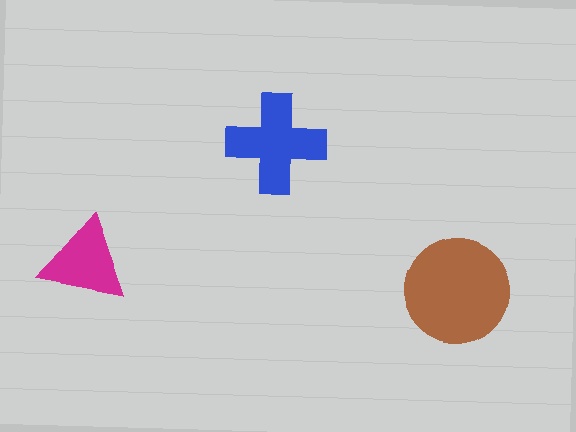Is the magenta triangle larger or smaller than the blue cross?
Smaller.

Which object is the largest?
The brown circle.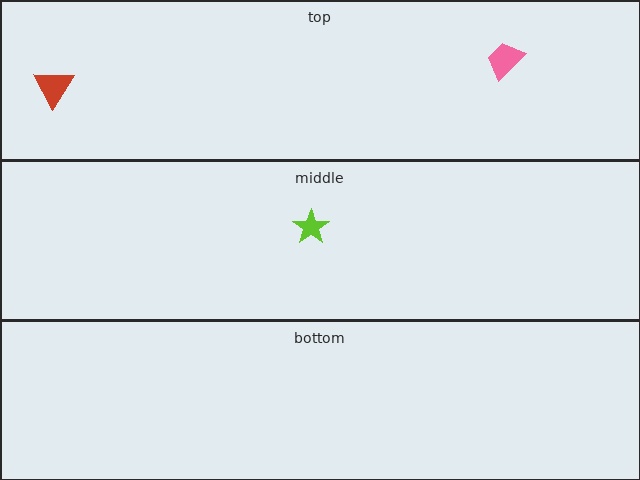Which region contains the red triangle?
The top region.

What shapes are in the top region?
The red triangle, the pink trapezoid.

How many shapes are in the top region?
2.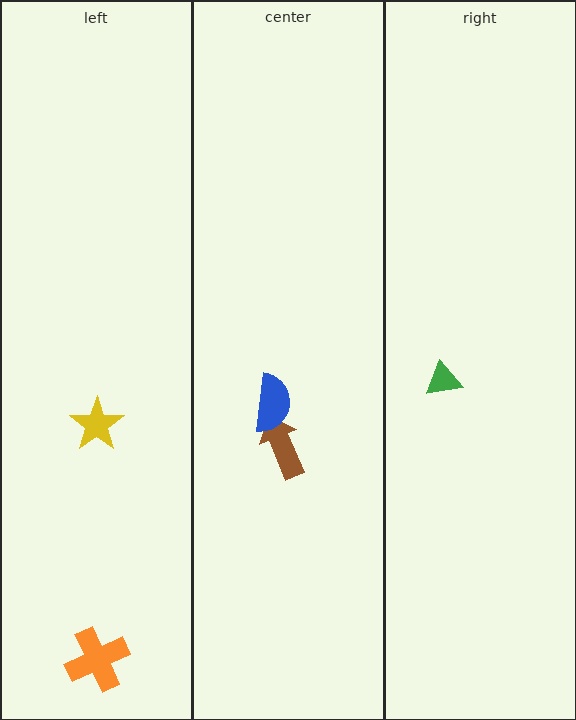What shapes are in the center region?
The brown arrow, the blue semicircle.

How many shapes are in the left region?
2.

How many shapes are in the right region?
1.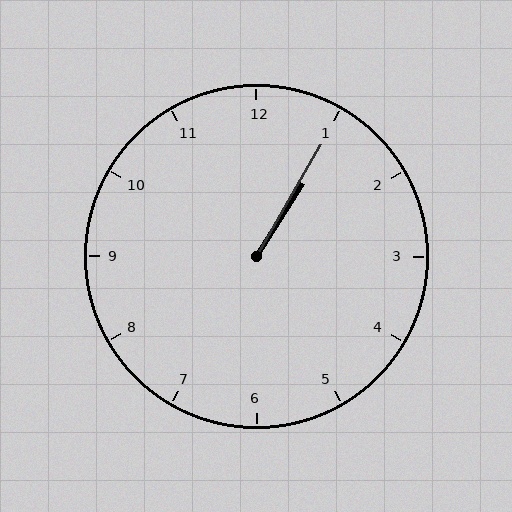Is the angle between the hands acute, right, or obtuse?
It is acute.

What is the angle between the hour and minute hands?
Approximately 2 degrees.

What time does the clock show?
1:05.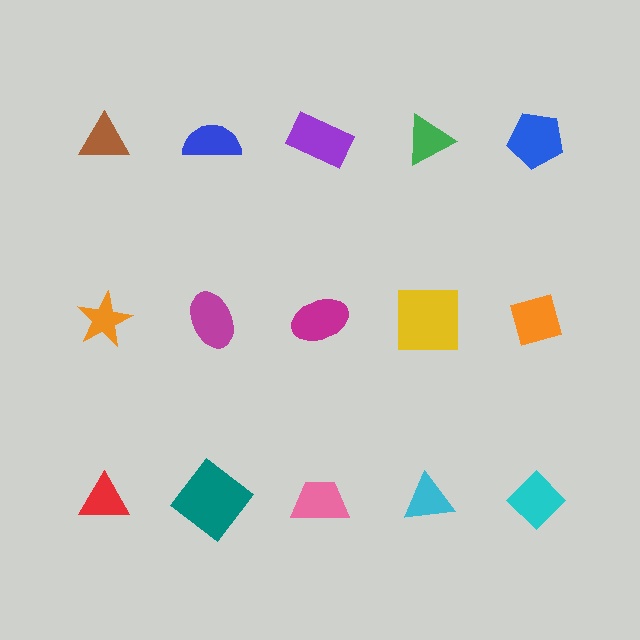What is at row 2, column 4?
A yellow square.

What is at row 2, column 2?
A magenta ellipse.